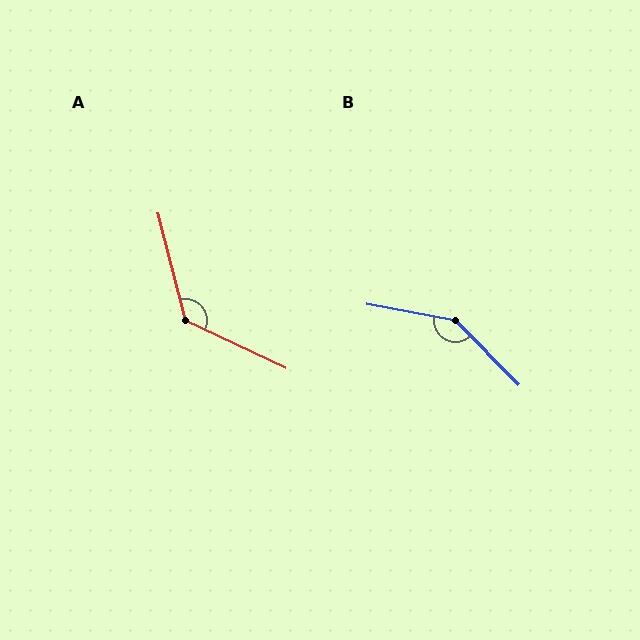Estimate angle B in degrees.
Approximately 145 degrees.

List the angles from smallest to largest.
A (130°), B (145°).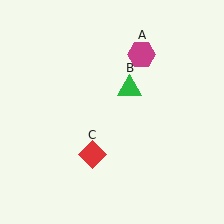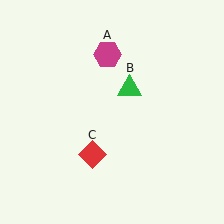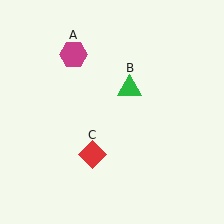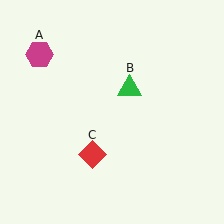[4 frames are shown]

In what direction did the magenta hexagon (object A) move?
The magenta hexagon (object A) moved left.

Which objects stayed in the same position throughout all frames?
Green triangle (object B) and red diamond (object C) remained stationary.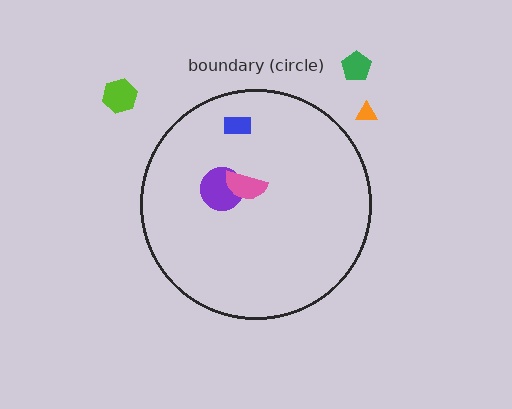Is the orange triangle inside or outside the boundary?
Outside.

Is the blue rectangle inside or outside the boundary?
Inside.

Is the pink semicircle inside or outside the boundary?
Inside.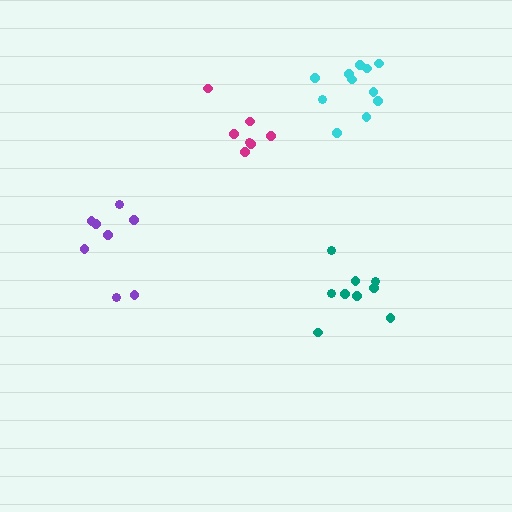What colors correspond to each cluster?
The clusters are colored: teal, purple, magenta, cyan.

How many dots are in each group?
Group 1: 9 dots, Group 2: 8 dots, Group 3: 7 dots, Group 4: 11 dots (35 total).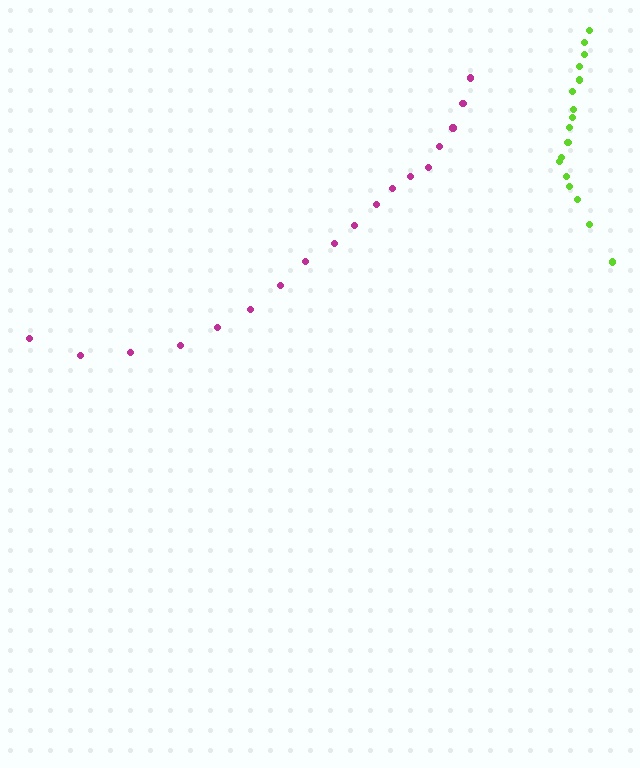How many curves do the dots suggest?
There are 2 distinct paths.